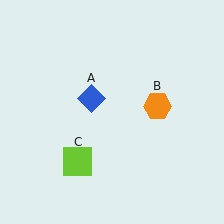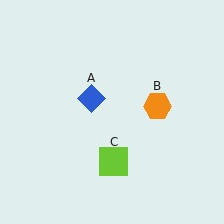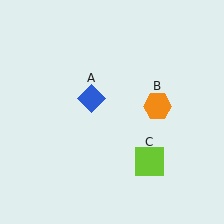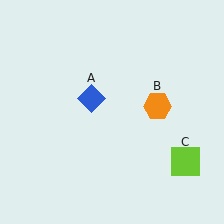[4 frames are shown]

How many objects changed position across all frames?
1 object changed position: lime square (object C).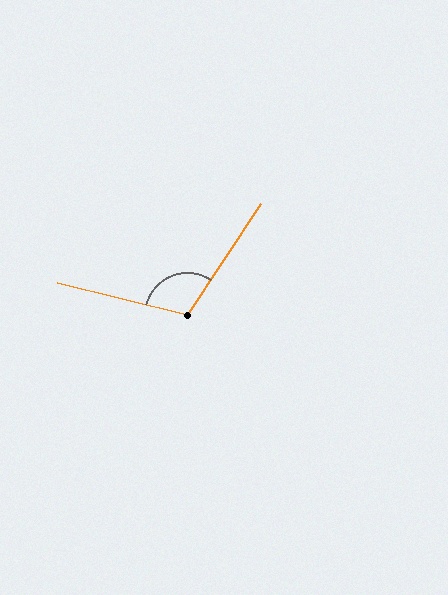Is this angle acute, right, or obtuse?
It is obtuse.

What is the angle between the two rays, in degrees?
Approximately 110 degrees.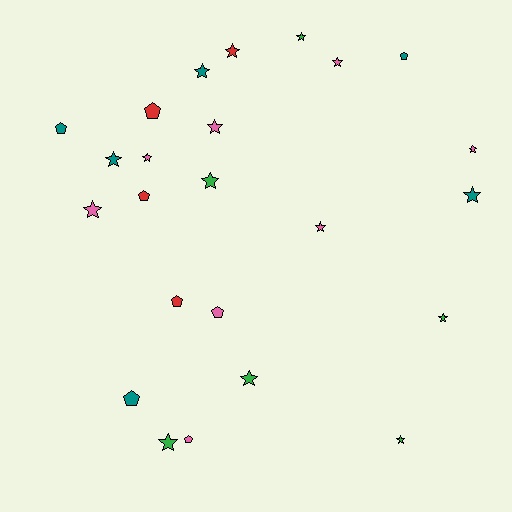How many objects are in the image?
There are 24 objects.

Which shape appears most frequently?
Star, with 16 objects.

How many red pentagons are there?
There are 3 red pentagons.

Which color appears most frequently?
Pink, with 8 objects.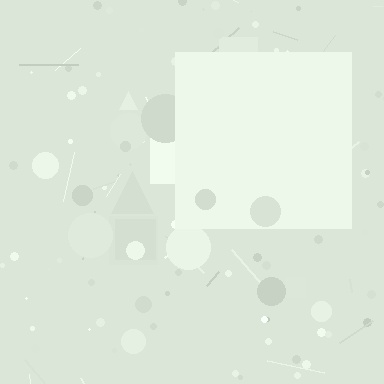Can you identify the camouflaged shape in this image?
The camouflaged shape is a square.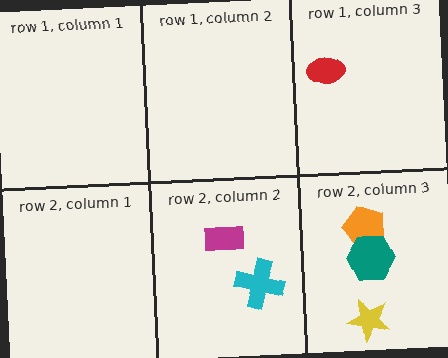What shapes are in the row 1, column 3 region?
The red ellipse.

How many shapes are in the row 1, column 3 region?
1.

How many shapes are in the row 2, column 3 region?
3.